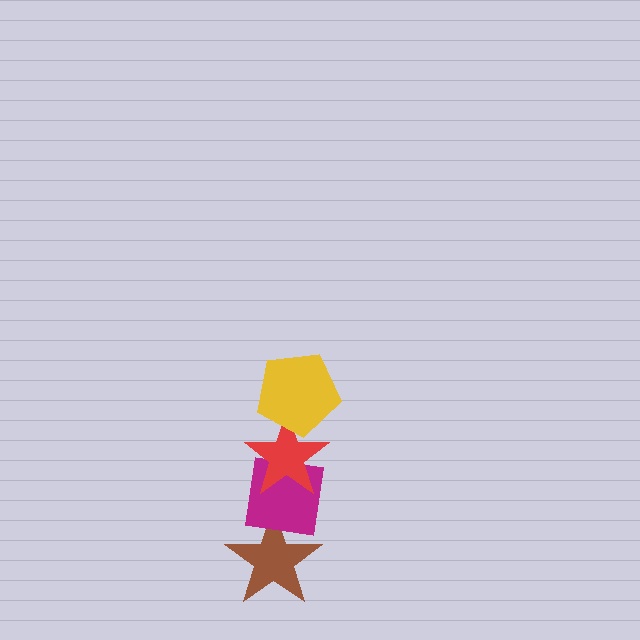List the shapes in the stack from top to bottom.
From top to bottom: the yellow pentagon, the red star, the magenta square, the brown star.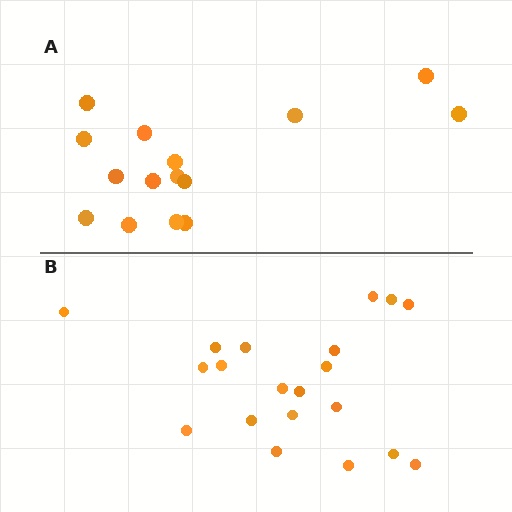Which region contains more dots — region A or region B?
Region B (the bottom region) has more dots.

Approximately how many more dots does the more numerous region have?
Region B has about 5 more dots than region A.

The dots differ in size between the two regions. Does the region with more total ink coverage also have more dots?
No. Region A has more total ink coverage because its dots are larger, but region B actually contains more individual dots. Total area can be misleading — the number of items is what matters here.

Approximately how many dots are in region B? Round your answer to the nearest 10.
About 20 dots.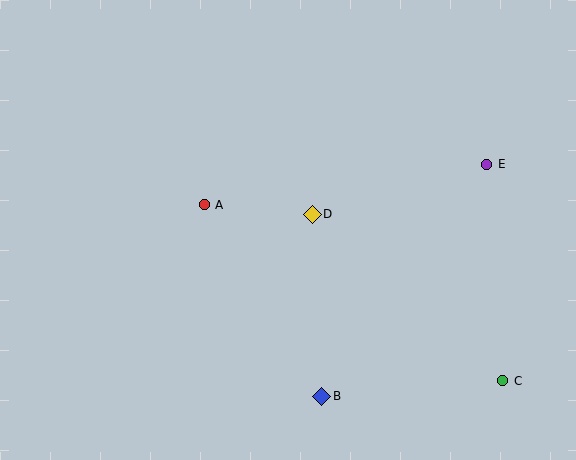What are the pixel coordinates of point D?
Point D is at (312, 214).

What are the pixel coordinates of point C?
Point C is at (503, 381).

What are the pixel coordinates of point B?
Point B is at (322, 396).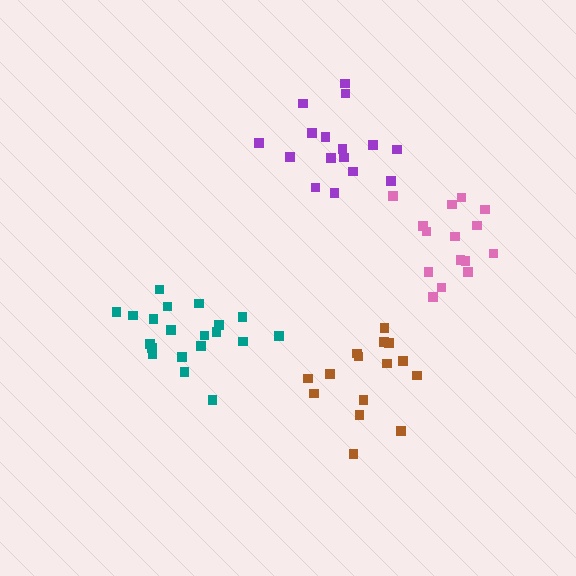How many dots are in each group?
Group 1: 15 dots, Group 2: 16 dots, Group 3: 20 dots, Group 4: 15 dots (66 total).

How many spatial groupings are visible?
There are 4 spatial groupings.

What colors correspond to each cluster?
The clusters are colored: pink, purple, teal, brown.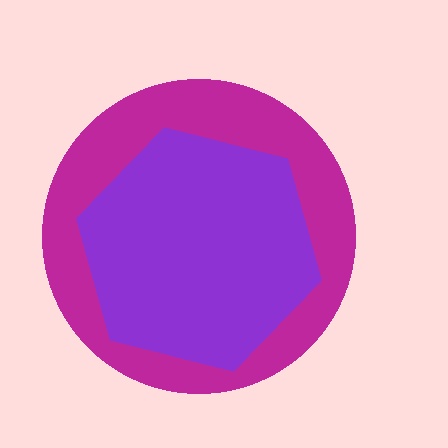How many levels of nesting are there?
2.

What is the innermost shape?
The purple hexagon.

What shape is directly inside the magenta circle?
The purple hexagon.